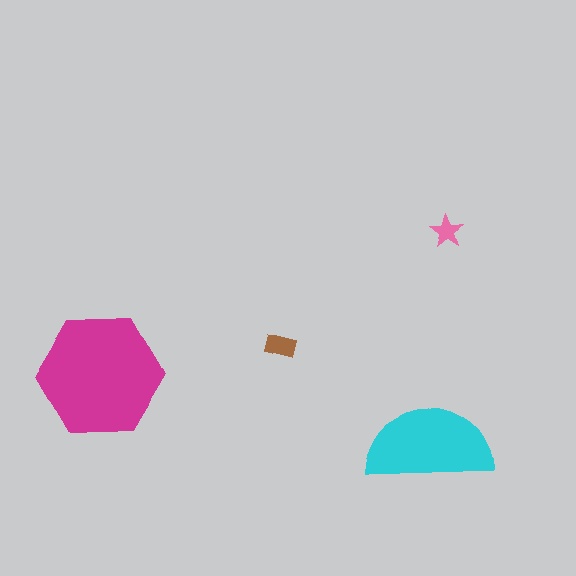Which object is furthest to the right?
The pink star is rightmost.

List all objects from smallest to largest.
The pink star, the brown rectangle, the cyan semicircle, the magenta hexagon.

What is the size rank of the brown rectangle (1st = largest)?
3rd.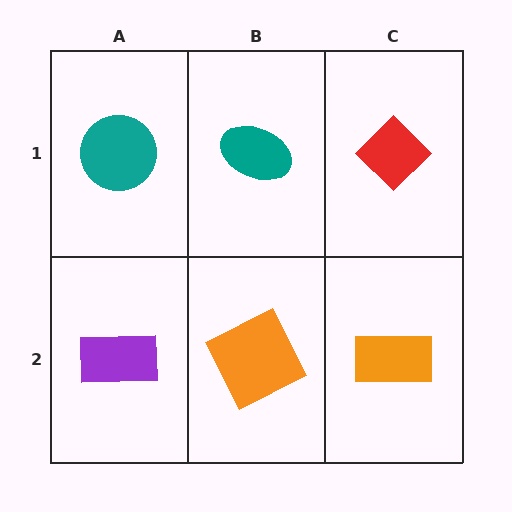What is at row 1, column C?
A red diamond.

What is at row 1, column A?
A teal circle.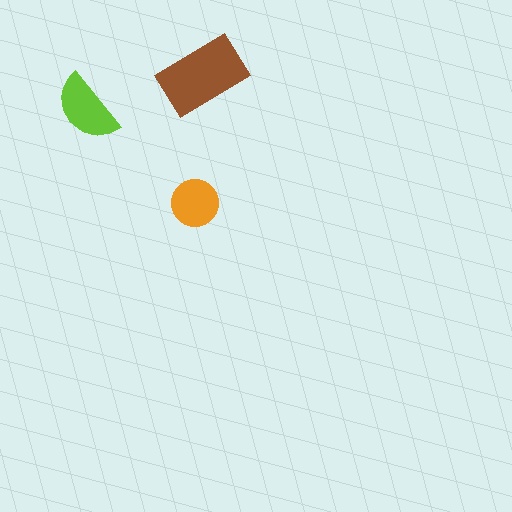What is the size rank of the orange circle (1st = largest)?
3rd.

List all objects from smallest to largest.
The orange circle, the lime semicircle, the brown rectangle.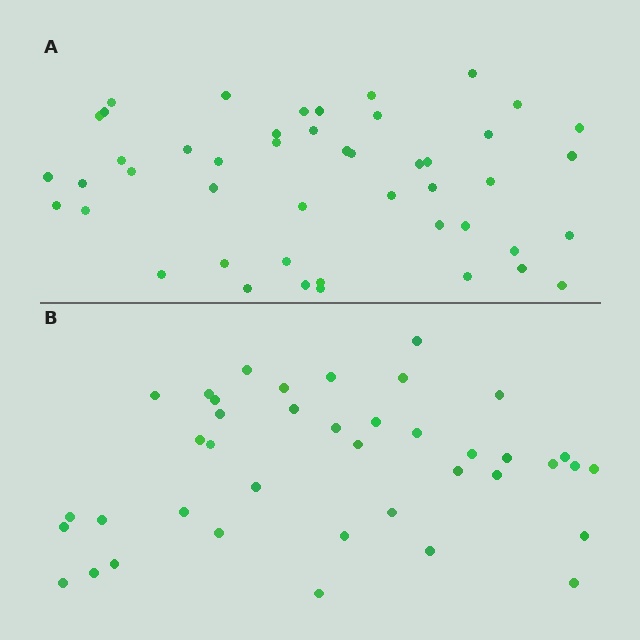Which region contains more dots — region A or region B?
Region A (the top region) has more dots.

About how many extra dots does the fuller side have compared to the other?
Region A has roughly 8 or so more dots than region B.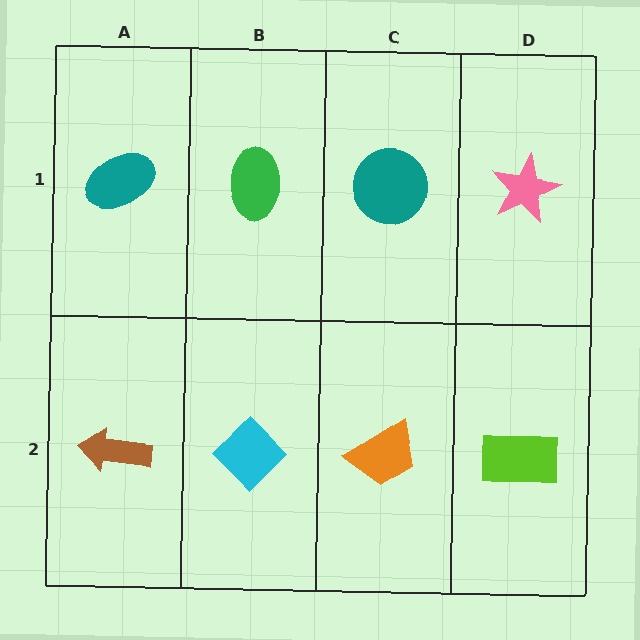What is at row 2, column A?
A brown arrow.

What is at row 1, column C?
A teal circle.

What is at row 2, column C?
An orange trapezoid.